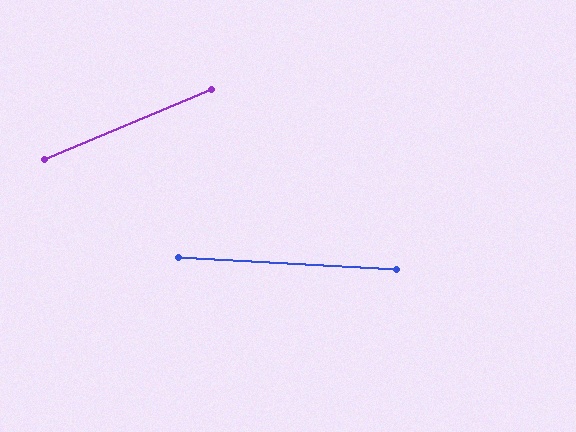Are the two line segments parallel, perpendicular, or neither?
Neither parallel nor perpendicular — they differ by about 26°.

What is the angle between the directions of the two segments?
Approximately 26 degrees.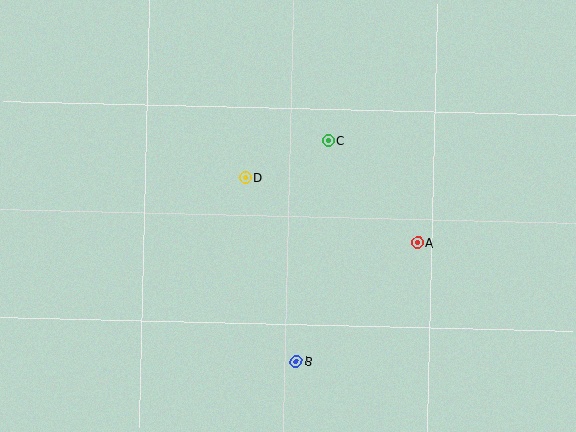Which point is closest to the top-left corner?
Point D is closest to the top-left corner.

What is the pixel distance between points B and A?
The distance between B and A is 170 pixels.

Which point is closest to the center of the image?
Point D at (245, 178) is closest to the center.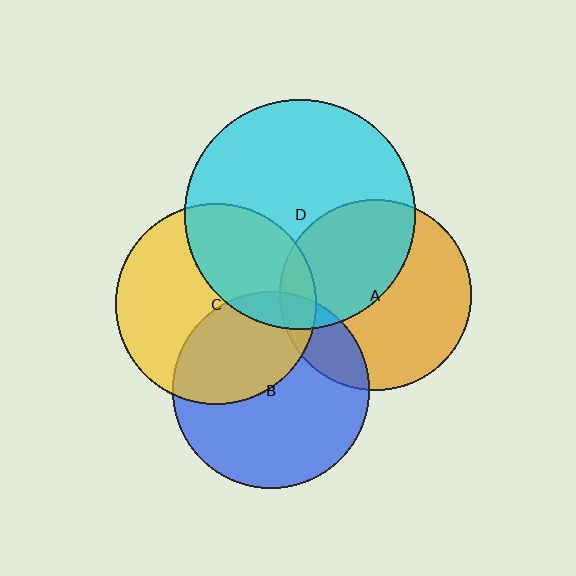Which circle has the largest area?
Circle D (cyan).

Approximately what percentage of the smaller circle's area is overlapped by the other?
Approximately 45%.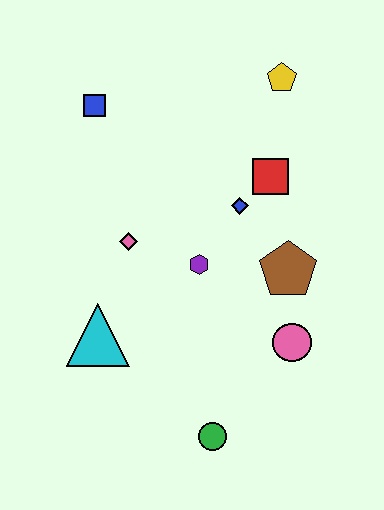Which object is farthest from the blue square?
The green circle is farthest from the blue square.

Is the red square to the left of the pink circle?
Yes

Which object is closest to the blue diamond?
The red square is closest to the blue diamond.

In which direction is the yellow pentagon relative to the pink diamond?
The yellow pentagon is above the pink diamond.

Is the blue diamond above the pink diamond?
Yes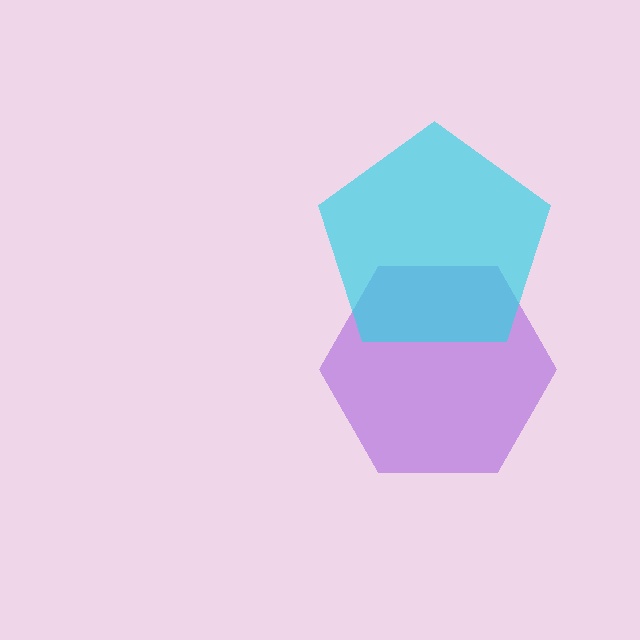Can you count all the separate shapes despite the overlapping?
Yes, there are 2 separate shapes.